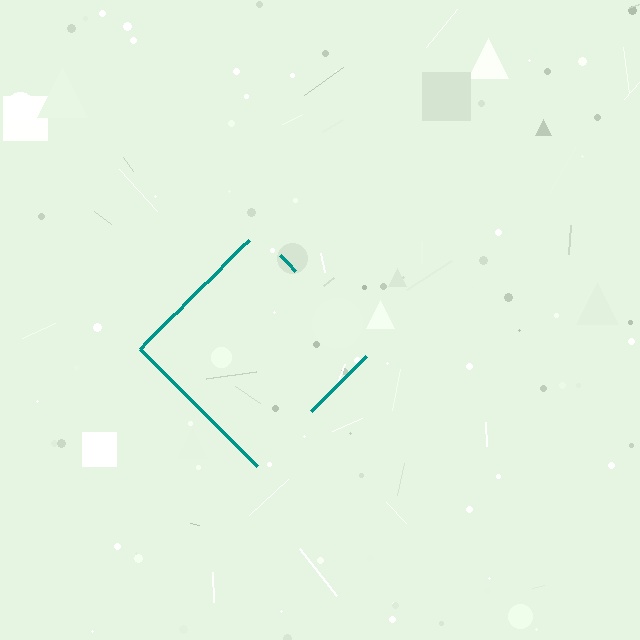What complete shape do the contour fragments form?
The contour fragments form a diamond.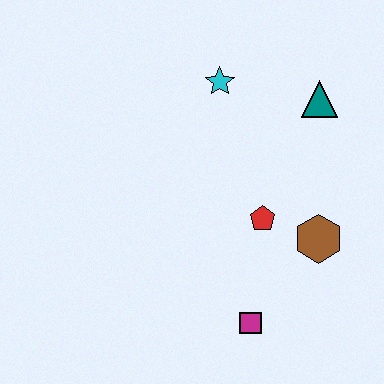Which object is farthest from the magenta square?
The cyan star is farthest from the magenta square.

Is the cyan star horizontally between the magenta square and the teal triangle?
No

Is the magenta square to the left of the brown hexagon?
Yes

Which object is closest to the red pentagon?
The brown hexagon is closest to the red pentagon.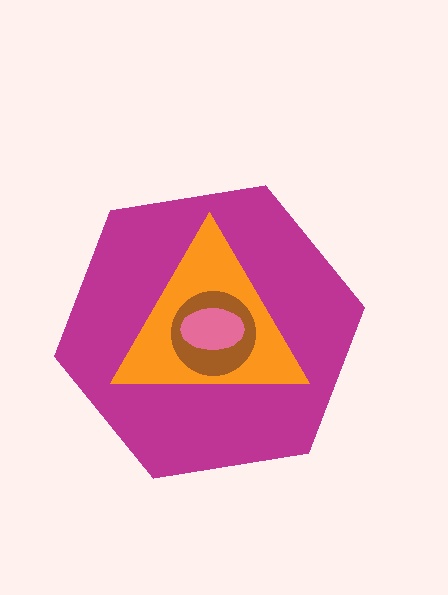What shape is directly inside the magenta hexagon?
The orange triangle.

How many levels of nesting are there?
4.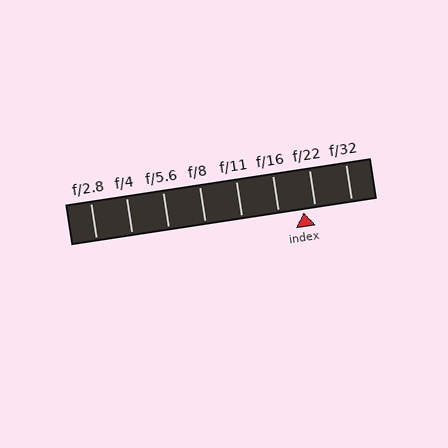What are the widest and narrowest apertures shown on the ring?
The widest aperture shown is f/2.8 and the narrowest is f/32.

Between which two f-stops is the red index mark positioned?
The index mark is between f/16 and f/22.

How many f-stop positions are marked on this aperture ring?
There are 8 f-stop positions marked.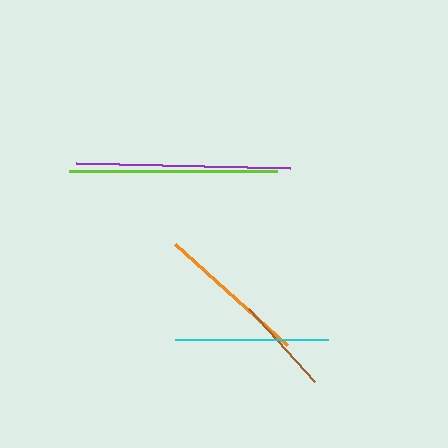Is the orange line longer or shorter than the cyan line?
The cyan line is longer than the orange line.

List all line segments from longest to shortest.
From longest to shortest: purple, lime, cyan, orange, brown.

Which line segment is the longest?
The purple line is the longest at approximately 214 pixels.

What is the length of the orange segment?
The orange segment is approximately 151 pixels long.